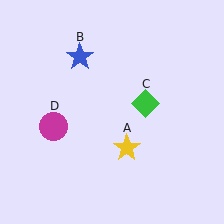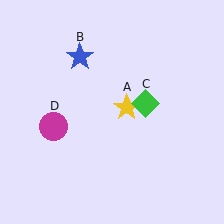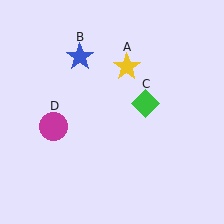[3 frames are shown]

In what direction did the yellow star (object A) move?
The yellow star (object A) moved up.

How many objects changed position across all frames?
1 object changed position: yellow star (object A).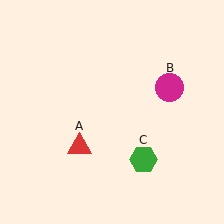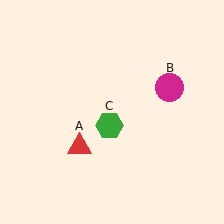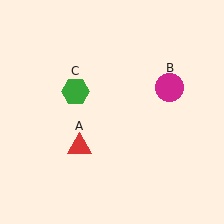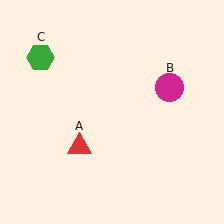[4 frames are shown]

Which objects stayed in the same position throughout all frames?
Red triangle (object A) and magenta circle (object B) remained stationary.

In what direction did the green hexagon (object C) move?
The green hexagon (object C) moved up and to the left.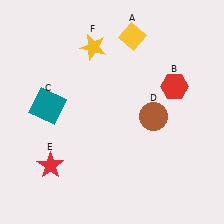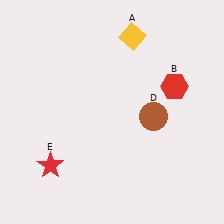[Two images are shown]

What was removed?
The teal square (C), the yellow star (F) were removed in Image 2.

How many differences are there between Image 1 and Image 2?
There are 2 differences between the two images.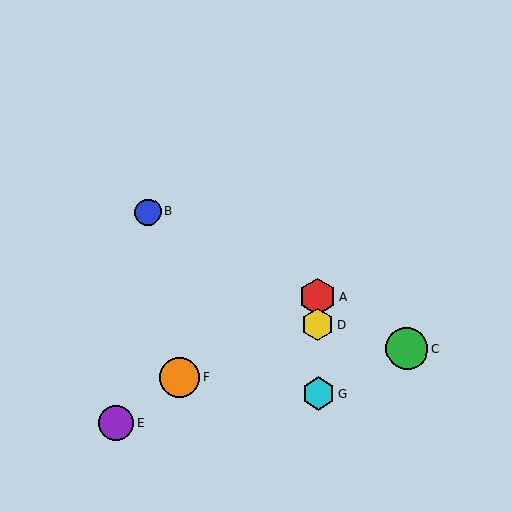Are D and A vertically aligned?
Yes, both are at x≈318.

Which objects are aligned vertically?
Objects A, D, G are aligned vertically.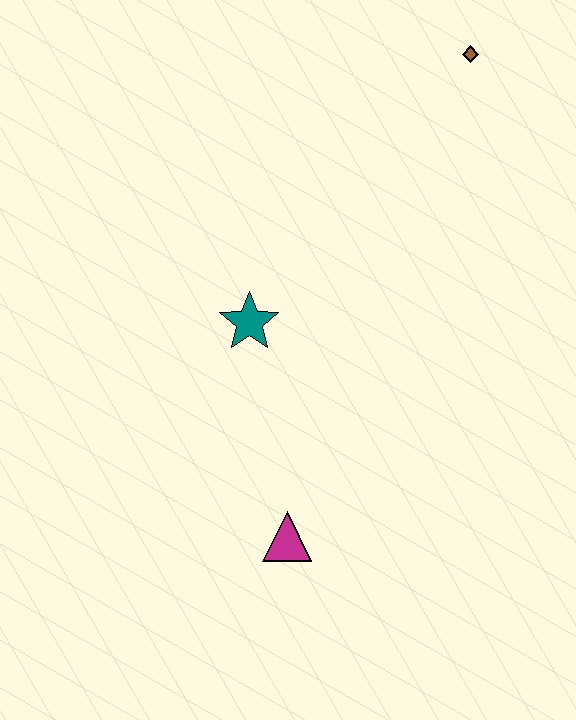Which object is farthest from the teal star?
The brown diamond is farthest from the teal star.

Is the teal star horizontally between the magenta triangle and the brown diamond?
No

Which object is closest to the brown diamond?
The teal star is closest to the brown diamond.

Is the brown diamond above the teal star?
Yes